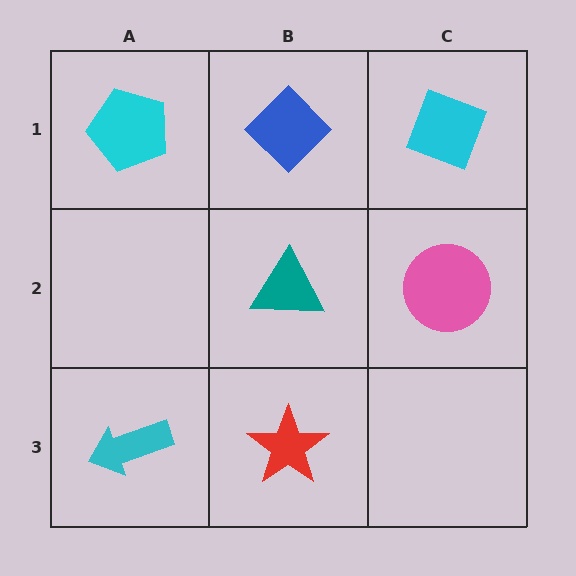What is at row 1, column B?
A blue diamond.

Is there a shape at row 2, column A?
No, that cell is empty.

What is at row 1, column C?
A cyan diamond.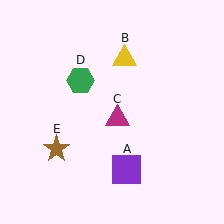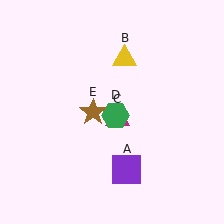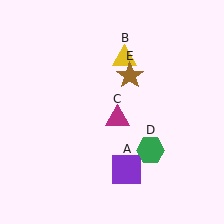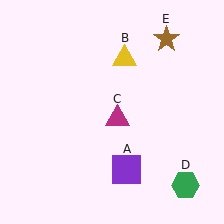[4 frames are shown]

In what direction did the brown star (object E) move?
The brown star (object E) moved up and to the right.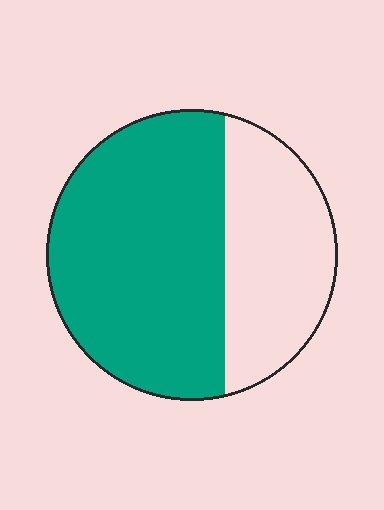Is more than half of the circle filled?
Yes.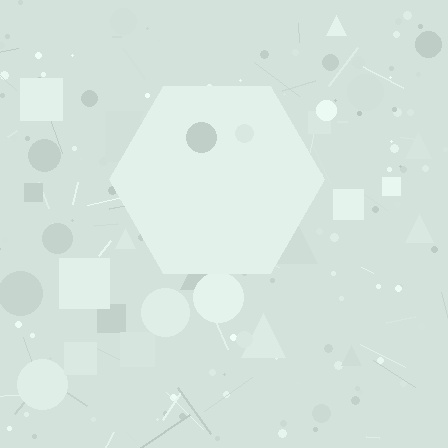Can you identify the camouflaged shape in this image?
The camouflaged shape is a hexagon.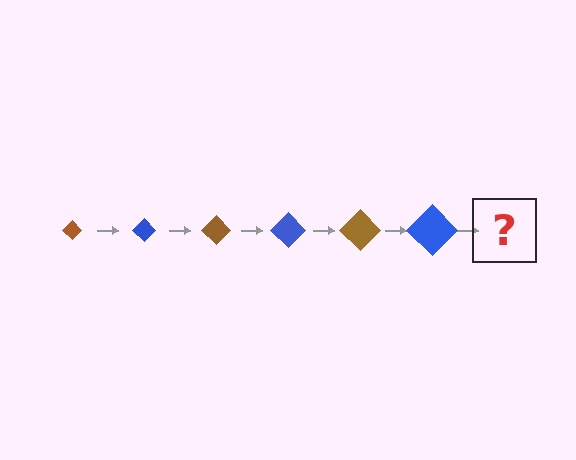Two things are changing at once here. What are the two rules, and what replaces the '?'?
The two rules are that the diamond grows larger each step and the color cycles through brown and blue. The '?' should be a brown diamond, larger than the previous one.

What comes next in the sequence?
The next element should be a brown diamond, larger than the previous one.